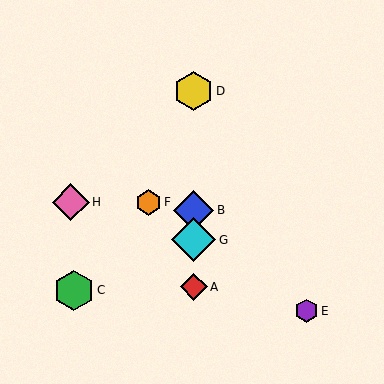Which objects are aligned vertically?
Objects A, B, D, G are aligned vertically.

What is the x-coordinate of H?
Object H is at x≈71.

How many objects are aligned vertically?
4 objects (A, B, D, G) are aligned vertically.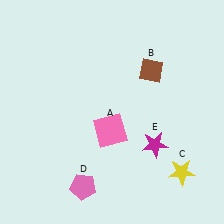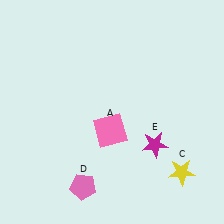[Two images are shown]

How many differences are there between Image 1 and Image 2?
There is 1 difference between the two images.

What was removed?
The brown diamond (B) was removed in Image 2.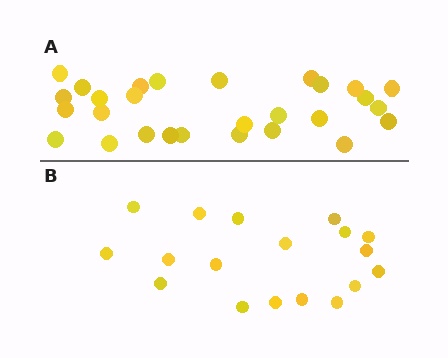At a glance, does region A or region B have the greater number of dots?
Region A (the top region) has more dots.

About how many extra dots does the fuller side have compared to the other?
Region A has roughly 10 or so more dots than region B.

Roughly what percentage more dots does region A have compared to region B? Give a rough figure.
About 55% more.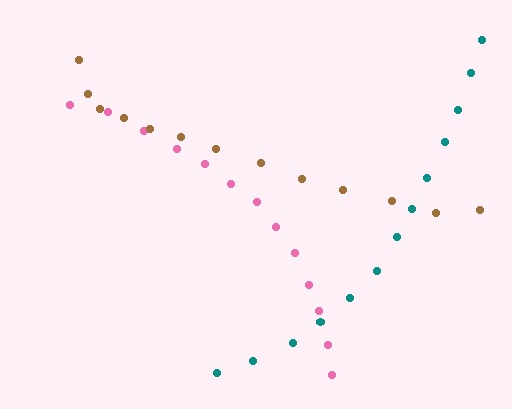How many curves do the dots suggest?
There are 3 distinct paths.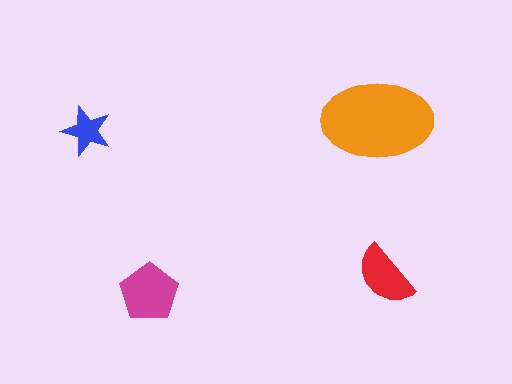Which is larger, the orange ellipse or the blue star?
The orange ellipse.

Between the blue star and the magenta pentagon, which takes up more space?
The magenta pentagon.